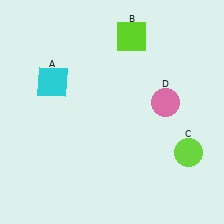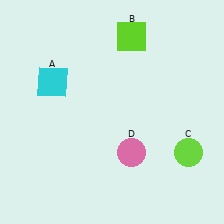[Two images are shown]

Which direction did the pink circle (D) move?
The pink circle (D) moved down.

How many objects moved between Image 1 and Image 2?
1 object moved between the two images.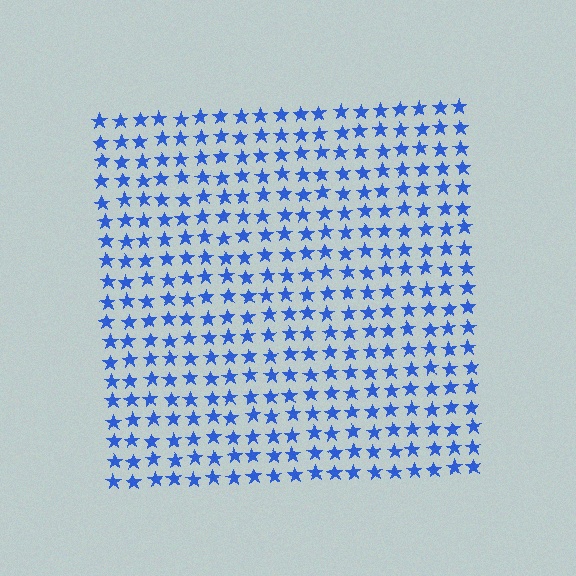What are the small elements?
The small elements are stars.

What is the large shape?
The large shape is a square.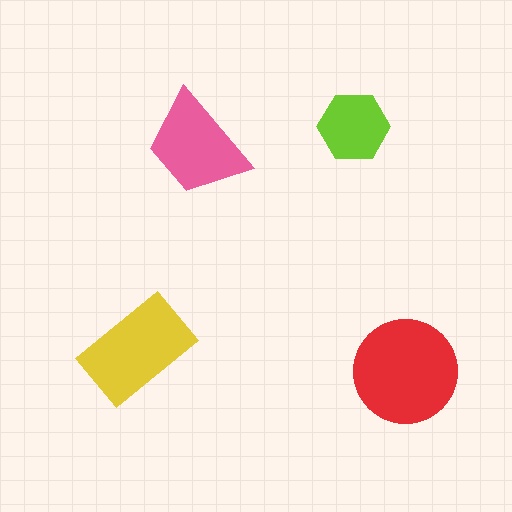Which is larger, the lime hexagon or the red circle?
The red circle.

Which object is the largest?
The red circle.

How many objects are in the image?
There are 4 objects in the image.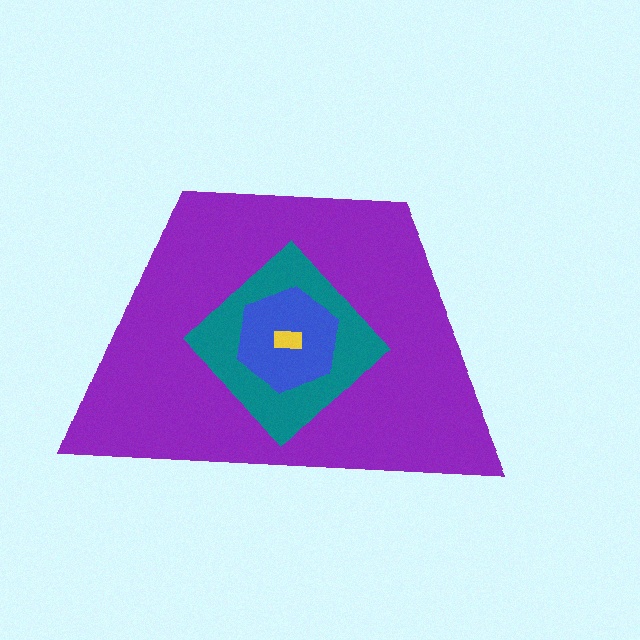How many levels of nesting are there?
4.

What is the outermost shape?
The purple trapezoid.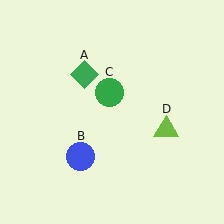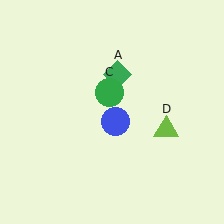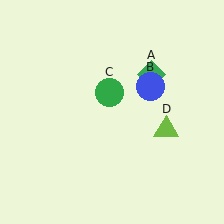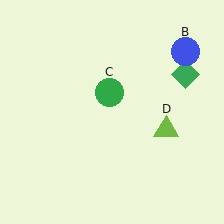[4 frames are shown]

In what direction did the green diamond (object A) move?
The green diamond (object A) moved right.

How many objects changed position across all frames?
2 objects changed position: green diamond (object A), blue circle (object B).